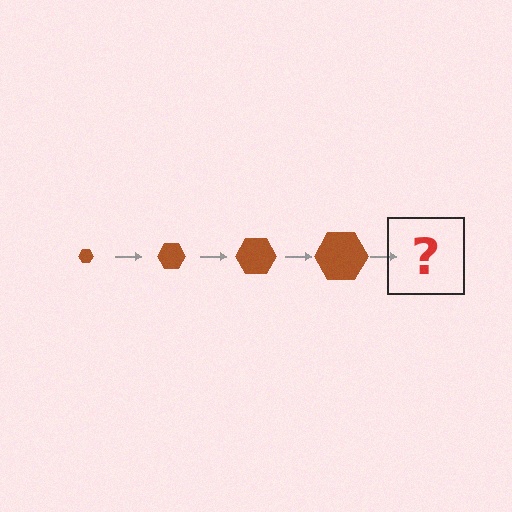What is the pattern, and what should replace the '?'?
The pattern is that the hexagon gets progressively larger each step. The '?' should be a brown hexagon, larger than the previous one.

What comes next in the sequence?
The next element should be a brown hexagon, larger than the previous one.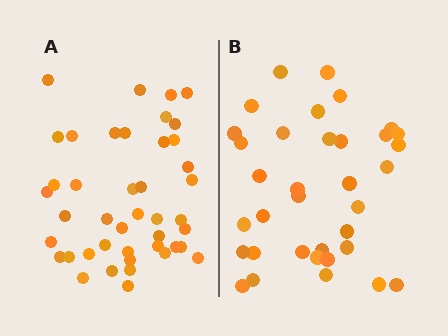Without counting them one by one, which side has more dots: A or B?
Region A (the left region) has more dots.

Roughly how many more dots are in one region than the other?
Region A has roughly 8 or so more dots than region B.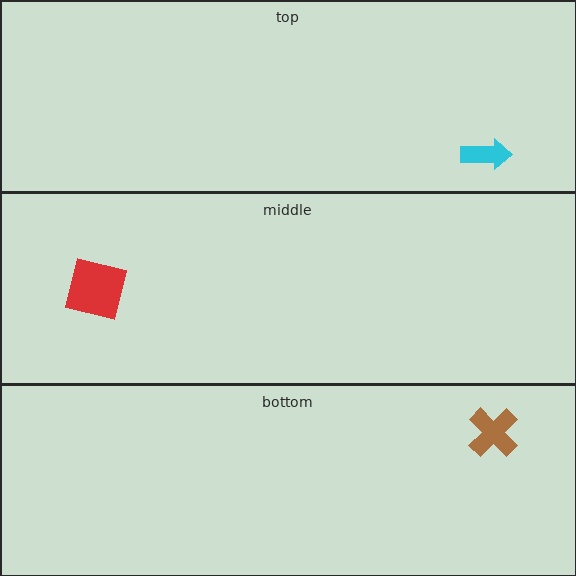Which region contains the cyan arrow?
The top region.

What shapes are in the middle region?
The red square.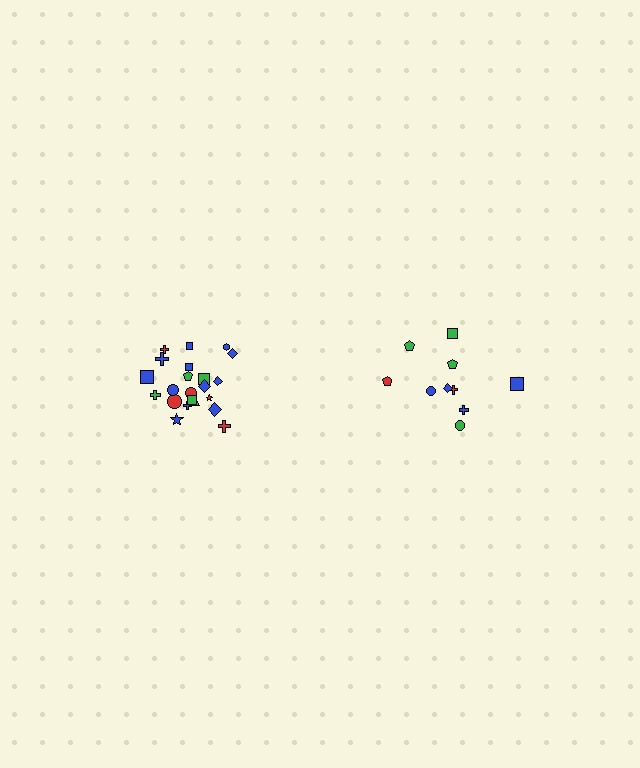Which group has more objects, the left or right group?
The left group.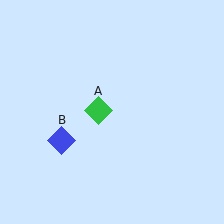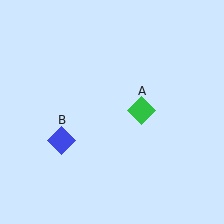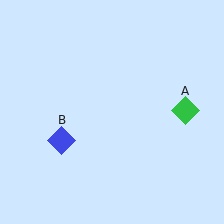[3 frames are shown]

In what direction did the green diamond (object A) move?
The green diamond (object A) moved right.